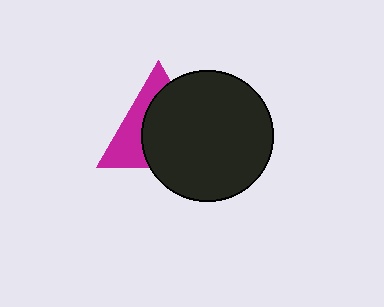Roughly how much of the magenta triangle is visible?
A small part of it is visible (roughly 38%).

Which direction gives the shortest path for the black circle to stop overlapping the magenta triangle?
Moving right gives the shortest separation.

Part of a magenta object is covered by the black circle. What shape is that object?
It is a triangle.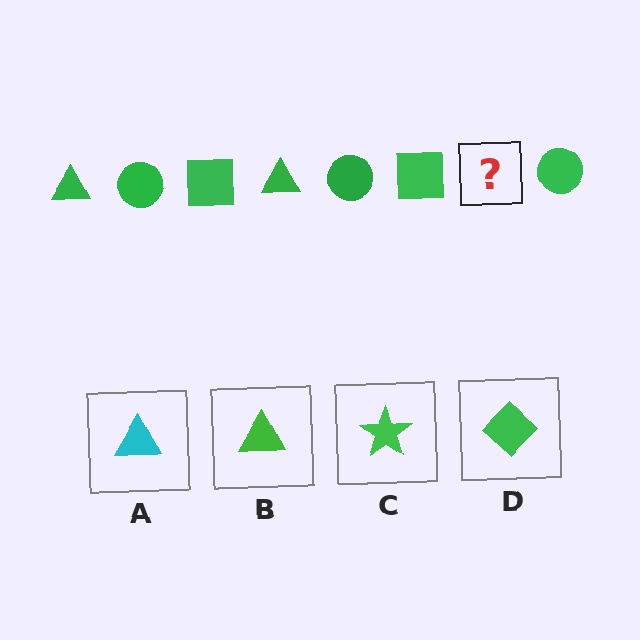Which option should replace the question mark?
Option B.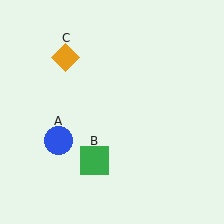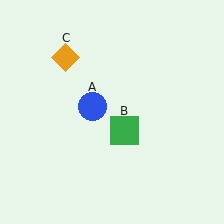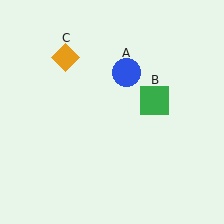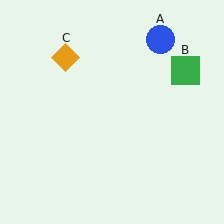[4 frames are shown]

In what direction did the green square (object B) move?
The green square (object B) moved up and to the right.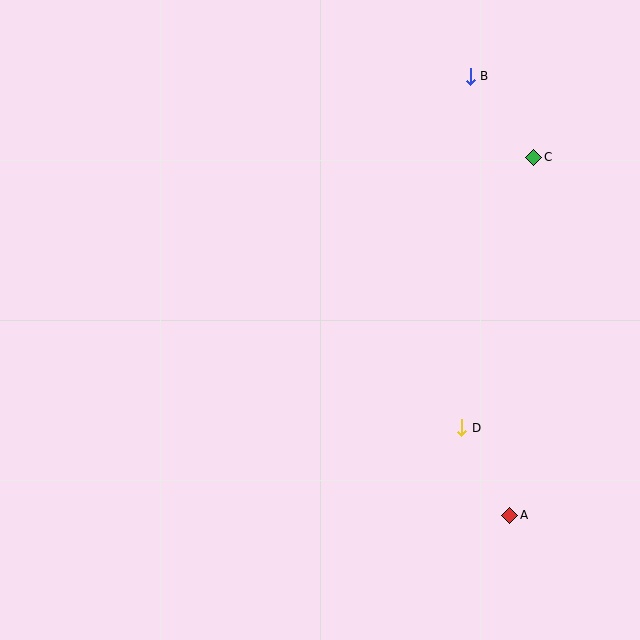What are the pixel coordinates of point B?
Point B is at (470, 76).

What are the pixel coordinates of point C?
Point C is at (534, 157).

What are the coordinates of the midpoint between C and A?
The midpoint between C and A is at (522, 336).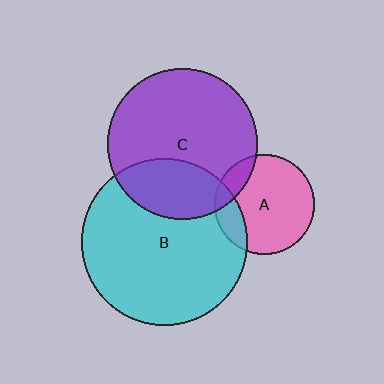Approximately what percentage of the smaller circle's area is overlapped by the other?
Approximately 30%.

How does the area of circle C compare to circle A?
Approximately 2.3 times.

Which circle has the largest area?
Circle B (cyan).